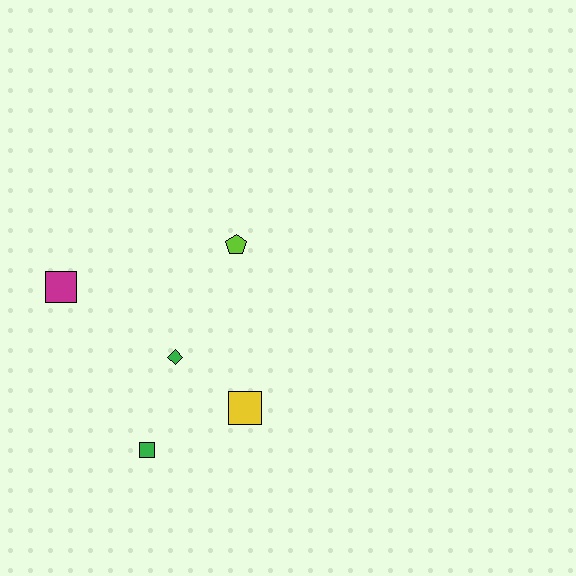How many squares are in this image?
There are 3 squares.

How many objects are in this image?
There are 5 objects.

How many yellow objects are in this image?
There is 1 yellow object.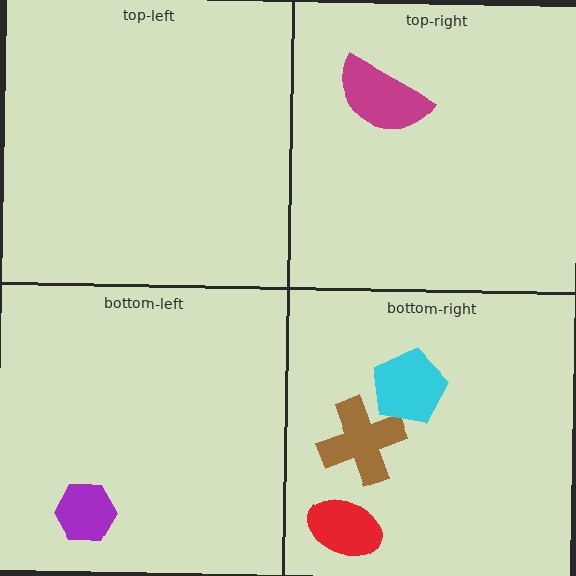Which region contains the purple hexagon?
The bottom-left region.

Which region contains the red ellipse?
The bottom-right region.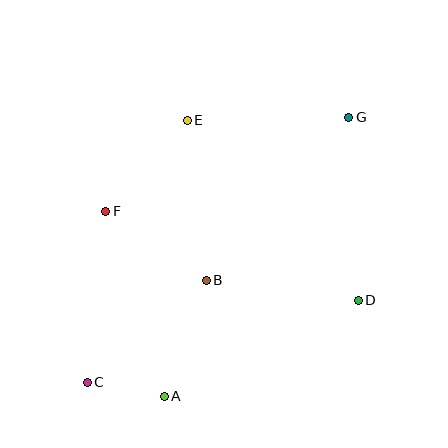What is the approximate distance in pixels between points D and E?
The distance between D and E is approximately 248 pixels.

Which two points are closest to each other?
Points A and C are closest to each other.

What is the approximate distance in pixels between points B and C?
The distance between B and C is approximately 157 pixels.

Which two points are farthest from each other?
Points C and G are farthest from each other.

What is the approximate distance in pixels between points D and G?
The distance between D and G is approximately 183 pixels.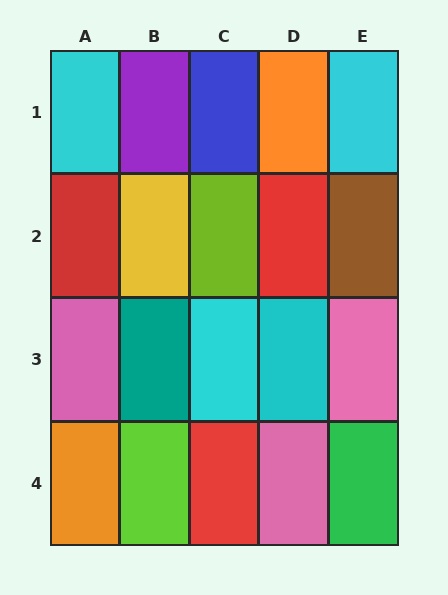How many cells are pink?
3 cells are pink.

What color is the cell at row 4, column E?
Green.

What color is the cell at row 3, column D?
Cyan.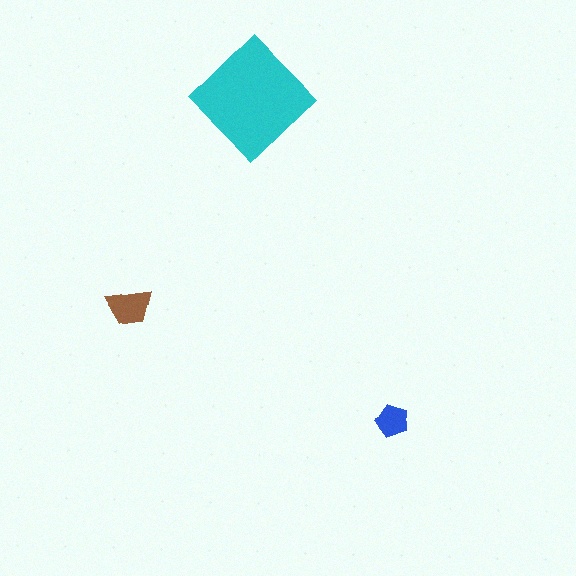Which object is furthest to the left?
The brown trapezoid is leftmost.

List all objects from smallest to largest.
The blue pentagon, the brown trapezoid, the cyan diamond.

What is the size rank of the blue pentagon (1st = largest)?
3rd.